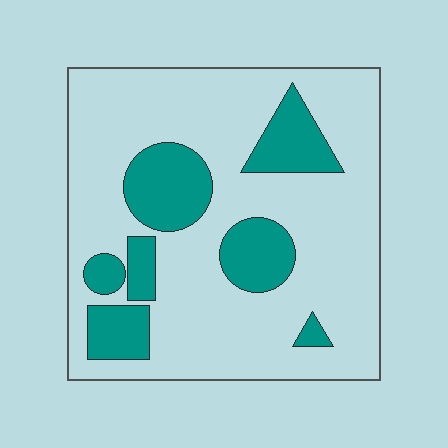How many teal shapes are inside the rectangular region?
7.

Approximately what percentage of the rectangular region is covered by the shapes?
Approximately 25%.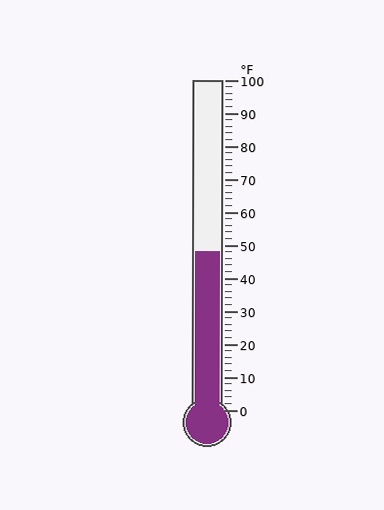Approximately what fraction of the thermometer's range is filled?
The thermometer is filled to approximately 50% of its range.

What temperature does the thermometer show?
The thermometer shows approximately 48°F.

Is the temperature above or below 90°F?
The temperature is below 90°F.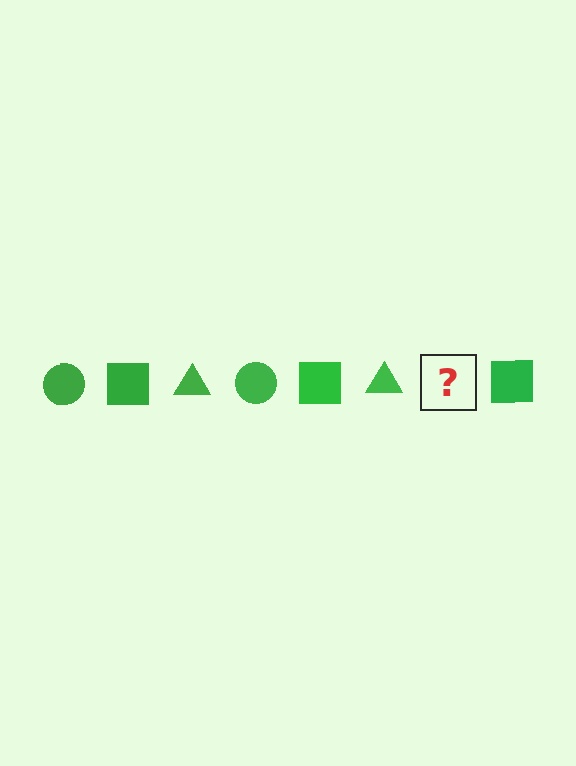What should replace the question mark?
The question mark should be replaced with a green circle.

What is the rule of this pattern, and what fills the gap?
The rule is that the pattern cycles through circle, square, triangle shapes in green. The gap should be filled with a green circle.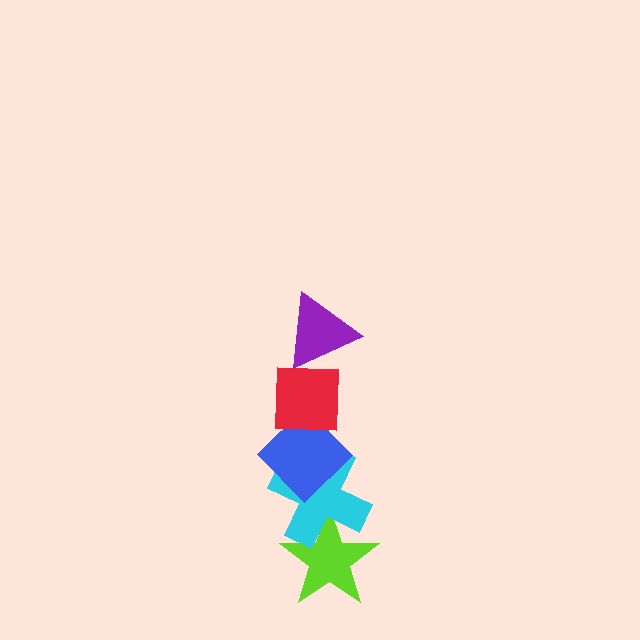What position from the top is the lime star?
The lime star is 5th from the top.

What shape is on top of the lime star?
The cyan cross is on top of the lime star.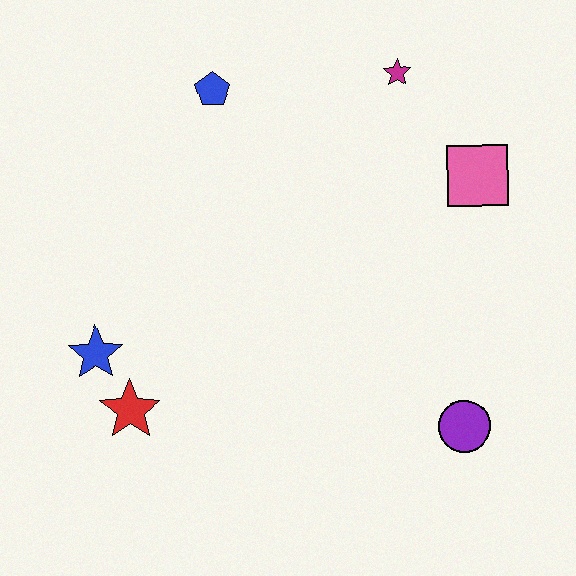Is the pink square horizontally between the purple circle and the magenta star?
No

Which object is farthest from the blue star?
The pink square is farthest from the blue star.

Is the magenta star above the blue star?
Yes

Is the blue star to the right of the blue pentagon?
No